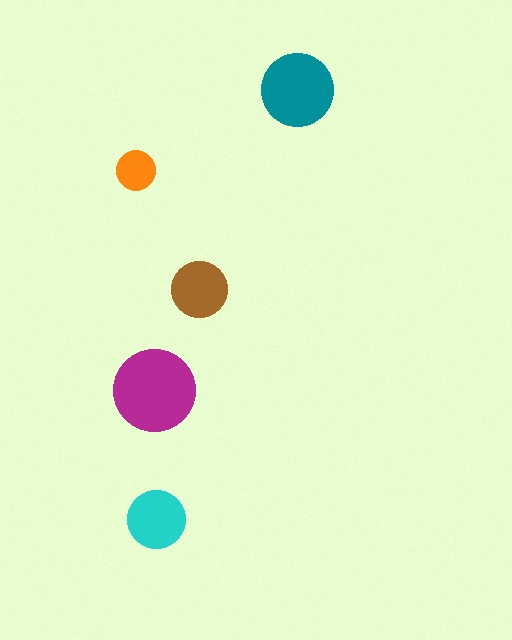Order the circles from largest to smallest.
the magenta one, the teal one, the cyan one, the brown one, the orange one.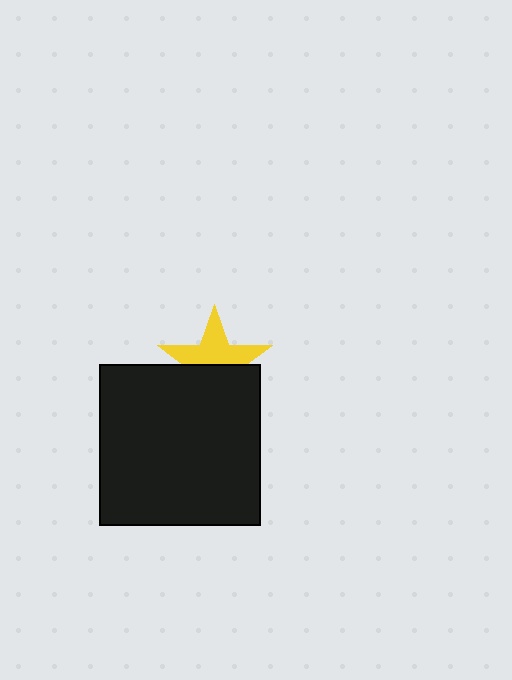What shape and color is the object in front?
The object in front is a black square.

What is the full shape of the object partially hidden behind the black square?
The partially hidden object is a yellow star.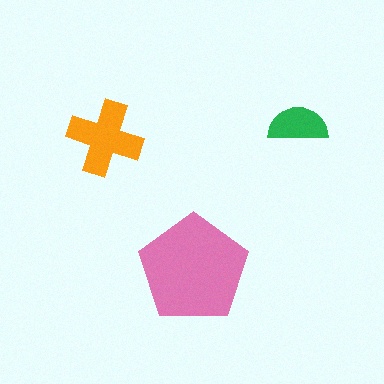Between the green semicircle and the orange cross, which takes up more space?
The orange cross.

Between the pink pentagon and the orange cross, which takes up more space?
The pink pentagon.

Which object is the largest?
The pink pentagon.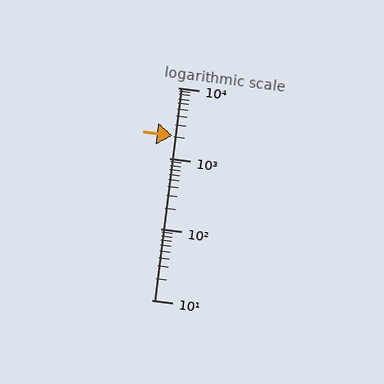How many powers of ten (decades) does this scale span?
The scale spans 3 decades, from 10 to 10000.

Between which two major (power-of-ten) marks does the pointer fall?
The pointer is between 1000 and 10000.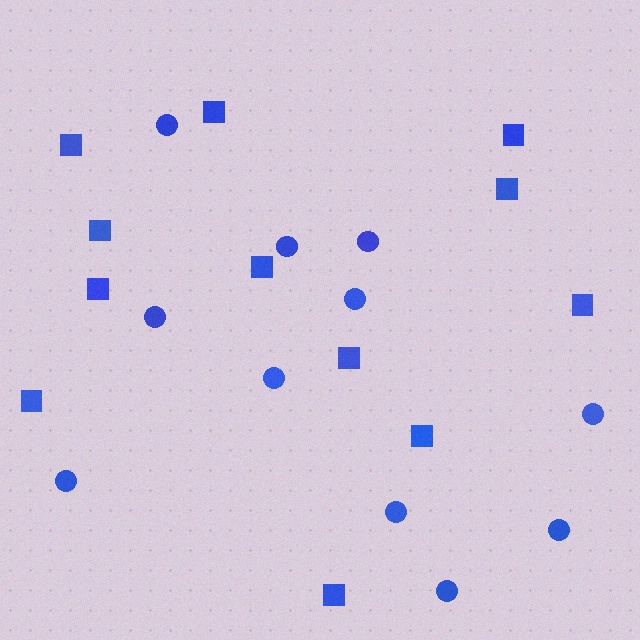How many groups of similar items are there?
There are 2 groups: one group of squares (12) and one group of circles (11).